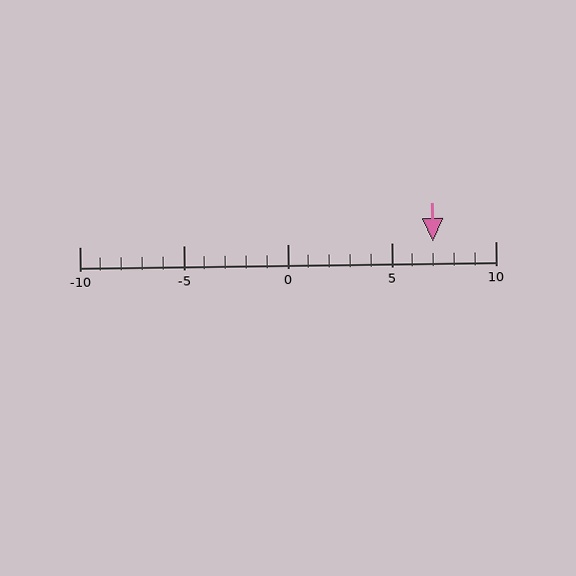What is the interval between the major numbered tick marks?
The major tick marks are spaced 5 units apart.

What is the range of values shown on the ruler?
The ruler shows values from -10 to 10.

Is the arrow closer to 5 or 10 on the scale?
The arrow is closer to 5.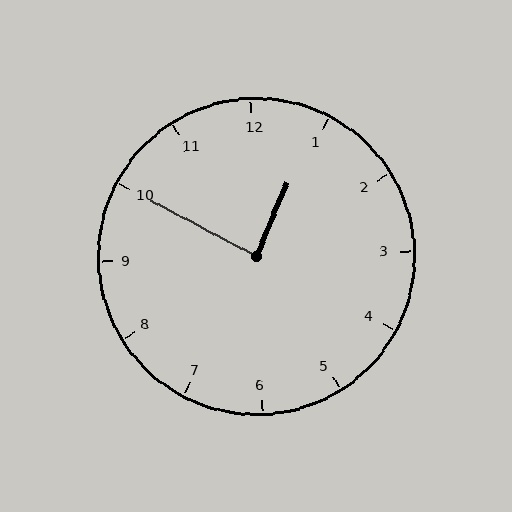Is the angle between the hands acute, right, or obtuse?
It is right.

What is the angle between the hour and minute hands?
Approximately 85 degrees.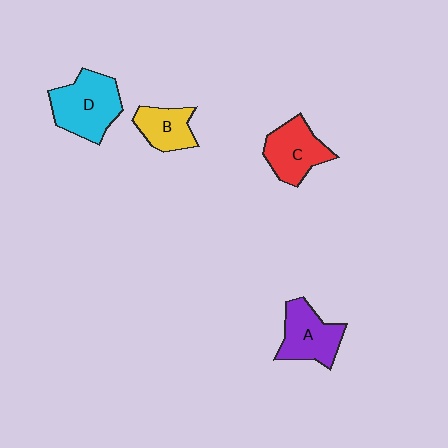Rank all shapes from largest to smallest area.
From largest to smallest: D (cyan), C (red), A (purple), B (yellow).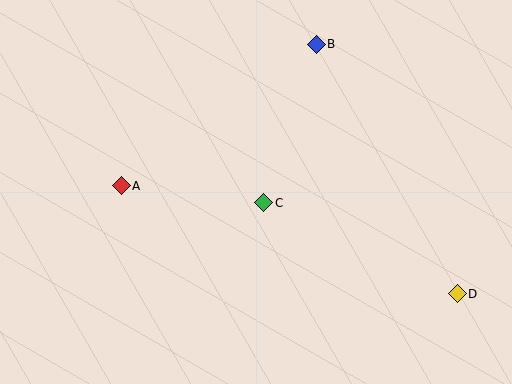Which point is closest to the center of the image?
Point C at (264, 203) is closest to the center.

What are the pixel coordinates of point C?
Point C is at (264, 203).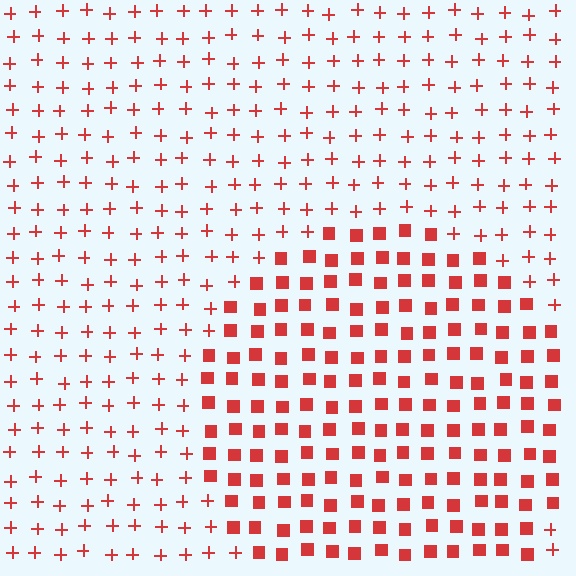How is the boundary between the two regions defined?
The boundary is defined by a change in element shape: squares inside vs. plus signs outside. All elements share the same color and spacing.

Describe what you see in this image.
The image is filled with small red elements arranged in a uniform grid. A circle-shaped region contains squares, while the surrounding area contains plus signs. The boundary is defined purely by the change in element shape.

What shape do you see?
I see a circle.